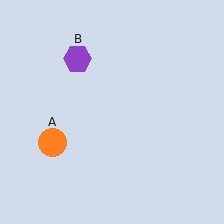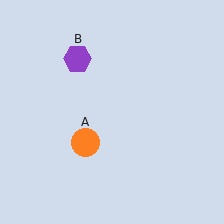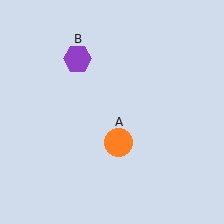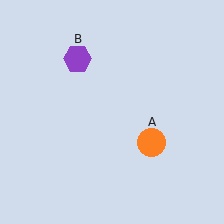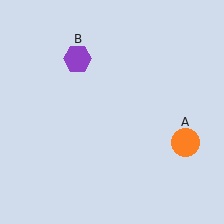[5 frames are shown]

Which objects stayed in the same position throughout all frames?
Purple hexagon (object B) remained stationary.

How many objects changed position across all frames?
1 object changed position: orange circle (object A).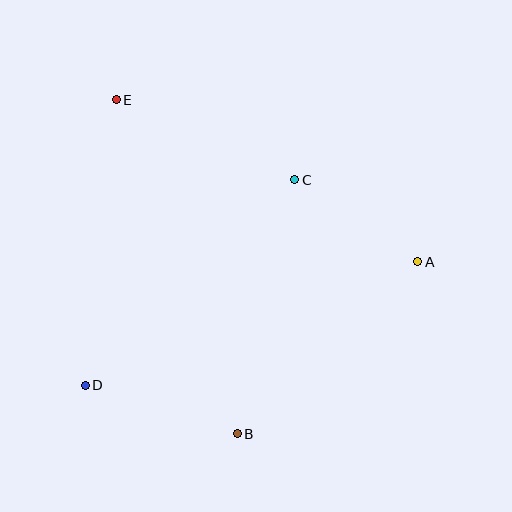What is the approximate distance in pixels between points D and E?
The distance between D and E is approximately 287 pixels.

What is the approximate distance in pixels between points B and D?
The distance between B and D is approximately 159 pixels.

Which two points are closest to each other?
Points A and C are closest to each other.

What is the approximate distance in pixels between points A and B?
The distance between A and B is approximately 249 pixels.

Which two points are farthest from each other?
Points B and E are farthest from each other.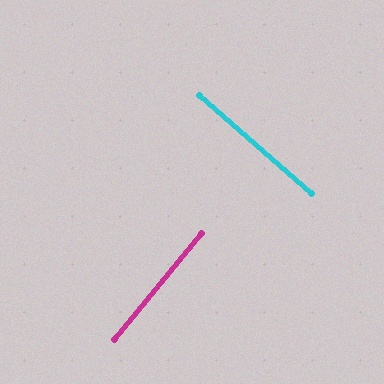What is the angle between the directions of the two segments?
Approximately 88 degrees.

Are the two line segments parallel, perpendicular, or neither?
Perpendicular — they meet at approximately 88°.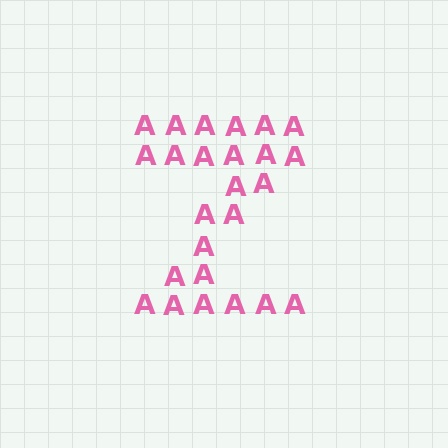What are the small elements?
The small elements are letter A's.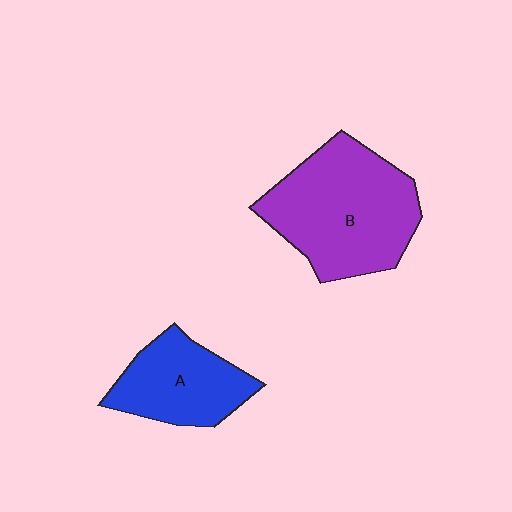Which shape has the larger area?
Shape B (purple).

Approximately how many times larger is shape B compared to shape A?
Approximately 1.6 times.